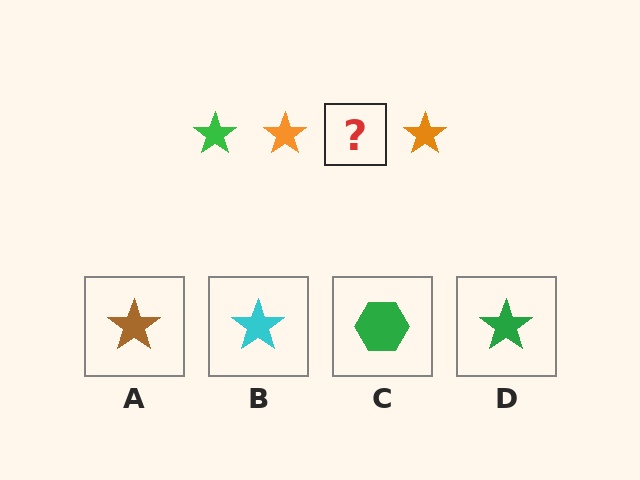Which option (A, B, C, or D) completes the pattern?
D.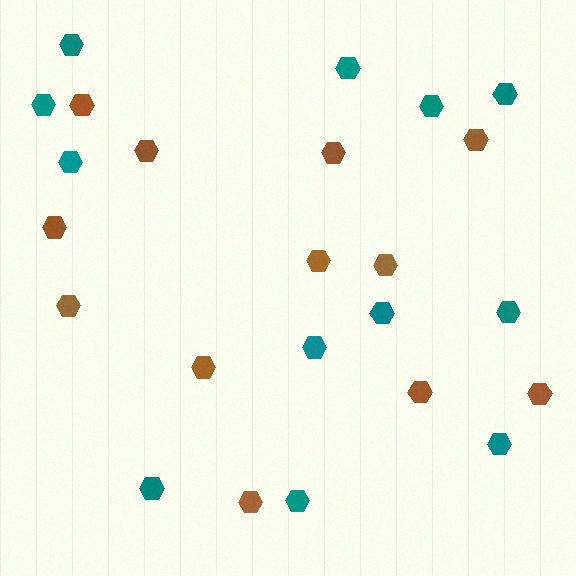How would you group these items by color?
There are 2 groups: one group of teal hexagons (12) and one group of brown hexagons (12).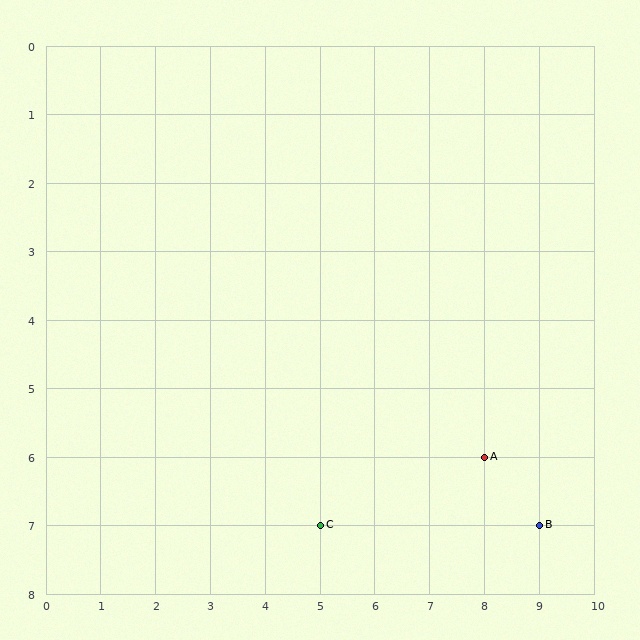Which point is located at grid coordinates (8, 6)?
Point A is at (8, 6).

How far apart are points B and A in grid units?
Points B and A are 1 column and 1 row apart (about 1.4 grid units diagonally).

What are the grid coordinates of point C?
Point C is at grid coordinates (5, 7).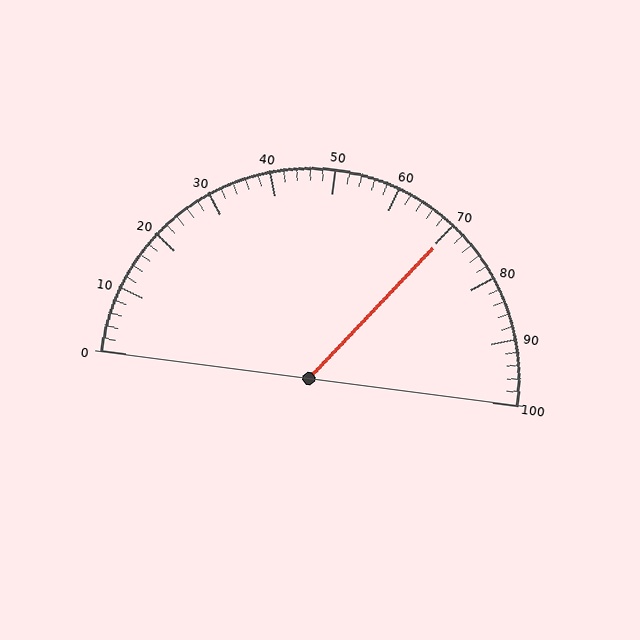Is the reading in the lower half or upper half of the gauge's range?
The reading is in the upper half of the range (0 to 100).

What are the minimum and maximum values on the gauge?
The gauge ranges from 0 to 100.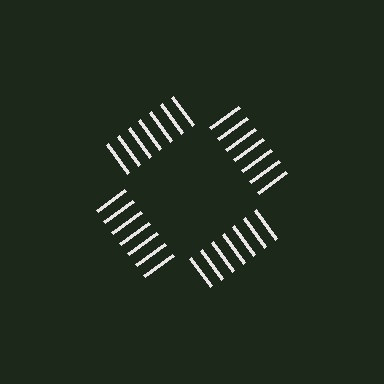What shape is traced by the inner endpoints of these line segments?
An illusory square — the line segments terminate on its edges but no continuous stroke is drawn.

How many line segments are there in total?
28 — 7 along each of the 4 edges.